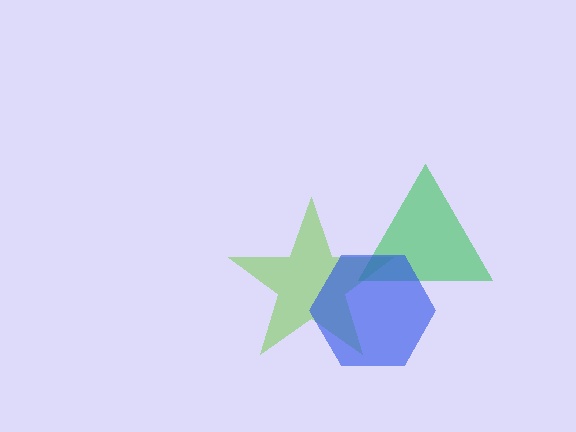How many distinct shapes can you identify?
There are 3 distinct shapes: a lime star, a green triangle, a blue hexagon.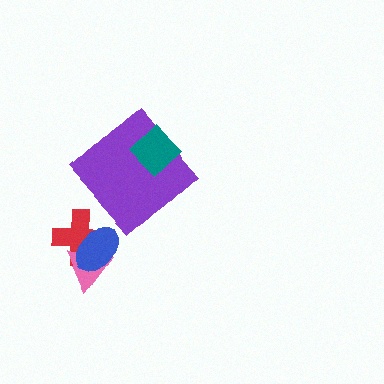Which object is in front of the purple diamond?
The teal diamond is in front of the purple diamond.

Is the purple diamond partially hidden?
Yes, it is partially covered by another shape.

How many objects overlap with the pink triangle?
2 objects overlap with the pink triangle.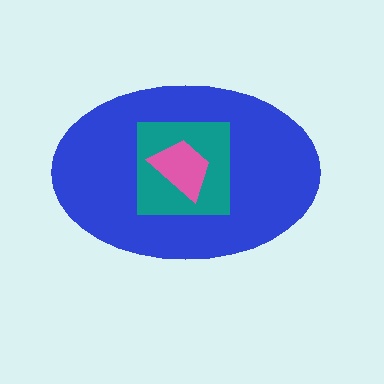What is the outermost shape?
The blue ellipse.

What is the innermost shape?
The pink trapezoid.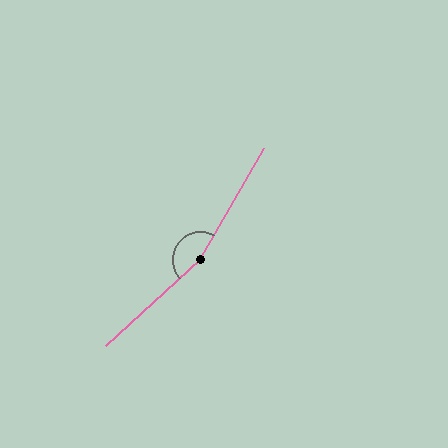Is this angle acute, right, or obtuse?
It is obtuse.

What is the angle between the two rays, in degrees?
Approximately 162 degrees.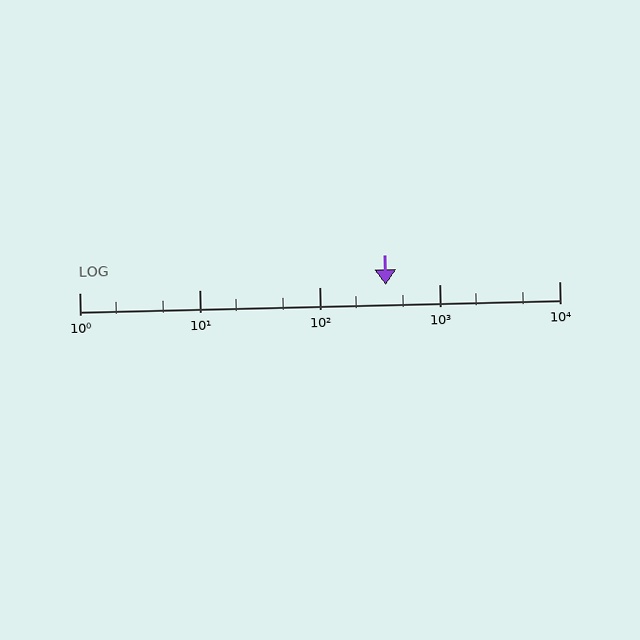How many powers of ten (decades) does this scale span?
The scale spans 4 decades, from 1 to 10000.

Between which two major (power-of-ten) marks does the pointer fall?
The pointer is between 100 and 1000.